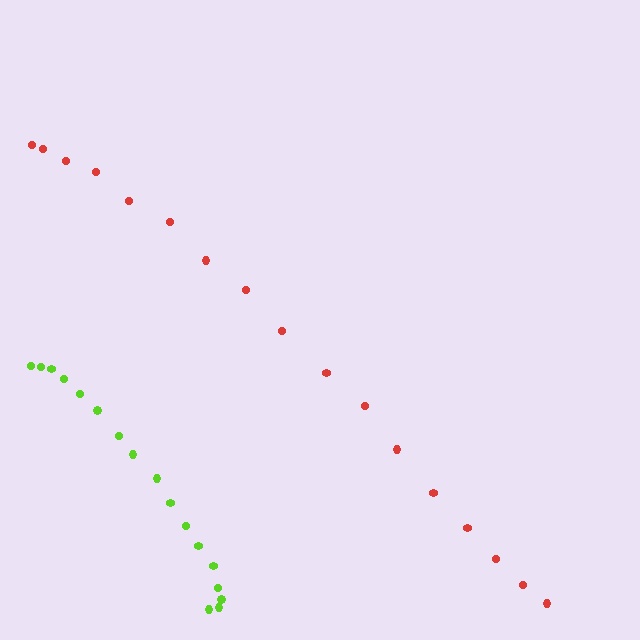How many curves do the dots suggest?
There are 2 distinct paths.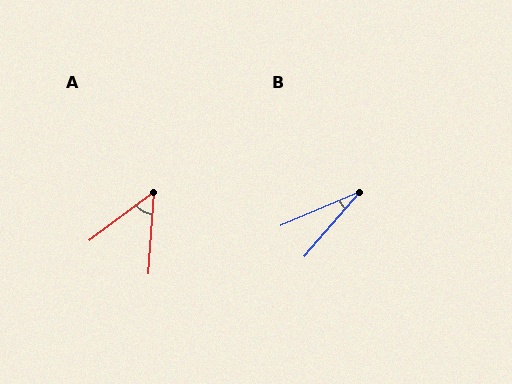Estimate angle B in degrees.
Approximately 26 degrees.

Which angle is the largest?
A, at approximately 49 degrees.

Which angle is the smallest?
B, at approximately 26 degrees.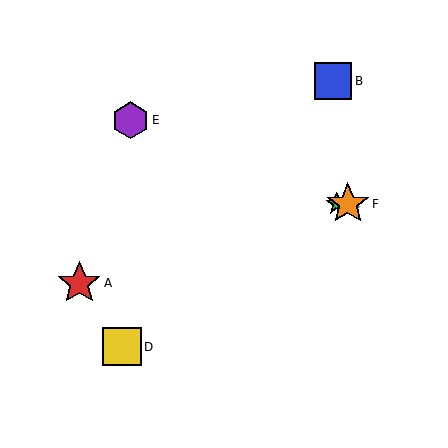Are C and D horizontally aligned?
No, C is at y≈204 and D is at y≈347.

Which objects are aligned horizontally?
Objects C, F are aligned horizontally.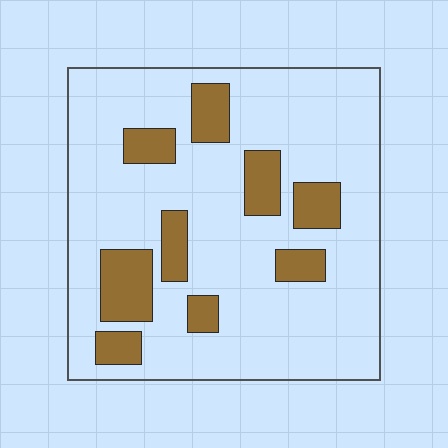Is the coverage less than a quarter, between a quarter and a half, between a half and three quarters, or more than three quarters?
Less than a quarter.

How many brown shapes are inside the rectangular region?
9.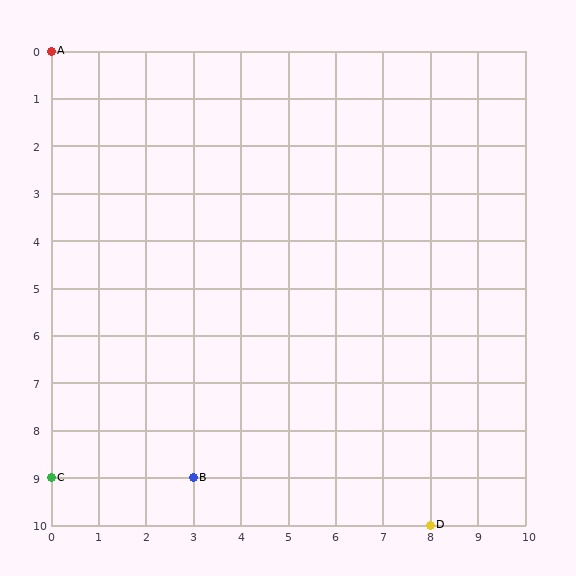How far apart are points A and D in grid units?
Points A and D are 8 columns and 10 rows apart (about 12.8 grid units diagonally).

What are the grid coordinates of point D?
Point D is at grid coordinates (8, 10).